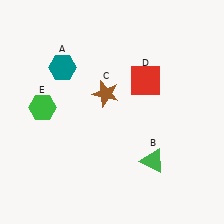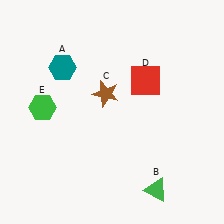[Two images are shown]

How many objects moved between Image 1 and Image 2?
1 object moved between the two images.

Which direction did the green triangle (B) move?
The green triangle (B) moved down.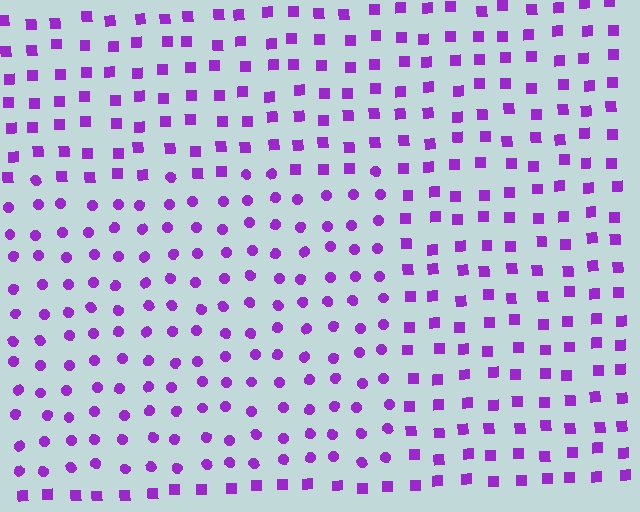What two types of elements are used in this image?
The image uses circles inside the rectangle region and squares outside it.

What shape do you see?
I see a rectangle.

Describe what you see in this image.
The image is filled with small purple elements arranged in a uniform grid. A rectangle-shaped region contains circles, while the surrounding area contains squares. The boundary is defined purely by the change in element shape.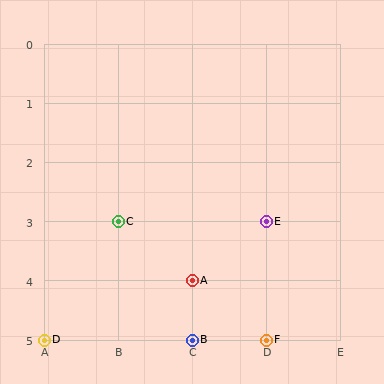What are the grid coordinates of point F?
Point F is at grid coordinates (D, 5).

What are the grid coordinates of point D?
Point D is at grid coordinates (A, 5).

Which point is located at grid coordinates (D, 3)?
Point E is at (D, 3).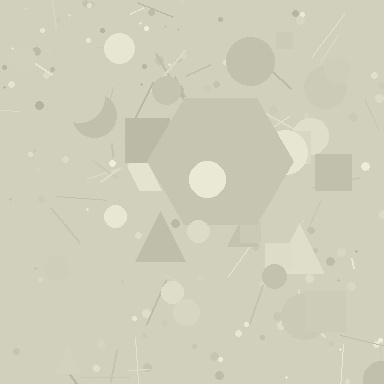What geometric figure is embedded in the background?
A hexagon is embedded in the background.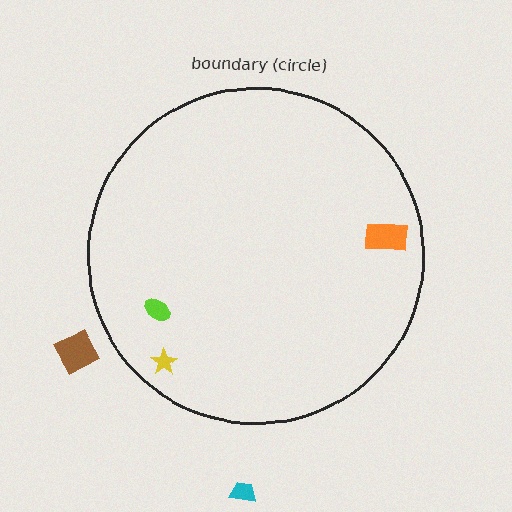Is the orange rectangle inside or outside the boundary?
Inside.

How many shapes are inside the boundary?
3 inside, 2 outside.